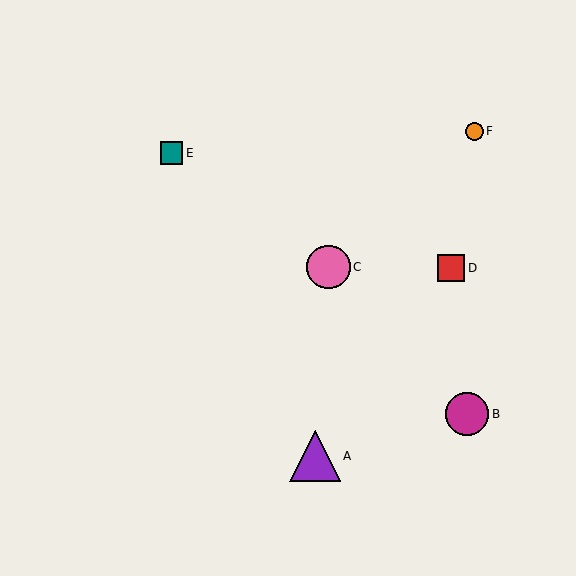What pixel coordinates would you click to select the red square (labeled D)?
Click at (451, 268) to select the red square D.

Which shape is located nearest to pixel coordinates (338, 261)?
The pink circle (labeled C) at (329, 267) is nearest to that location.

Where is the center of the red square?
The center of the red square is at (451, 268).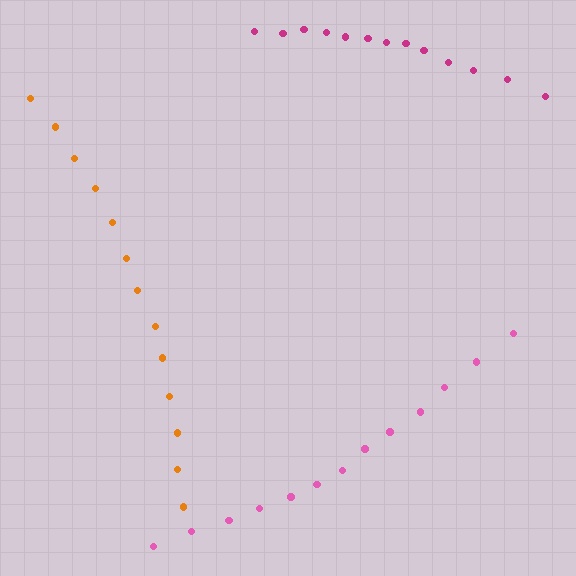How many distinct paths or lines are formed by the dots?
There are 3 distinct paths.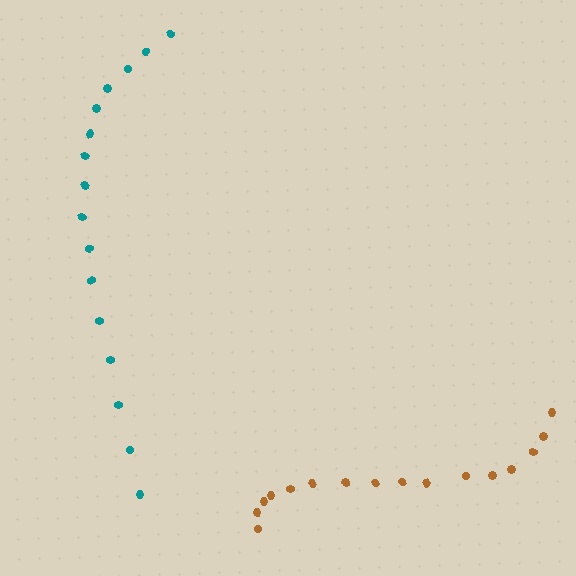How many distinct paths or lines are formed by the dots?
There are 2 distinct paths.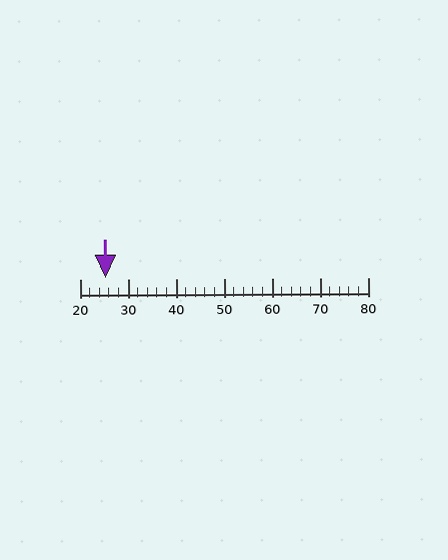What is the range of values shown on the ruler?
The ruler shows values from 20 to 80.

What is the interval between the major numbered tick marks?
The major tick marks are spaced 10 units apart.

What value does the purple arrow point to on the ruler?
The purple arrow points to approximately 25.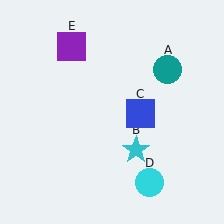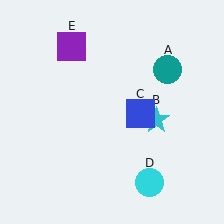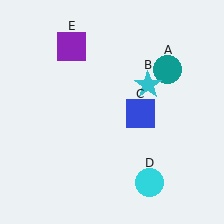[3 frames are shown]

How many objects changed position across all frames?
1 object changed position: cyan star (object B).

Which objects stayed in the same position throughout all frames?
Teal circle (object A) and blue square (object C) and cyan circle (object D) and purple square (object E) remained stationary.